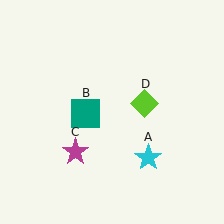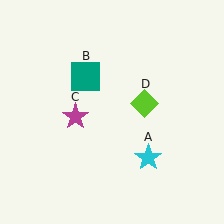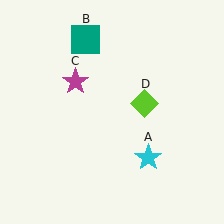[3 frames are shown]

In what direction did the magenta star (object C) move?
The magenta star (object C) moved up.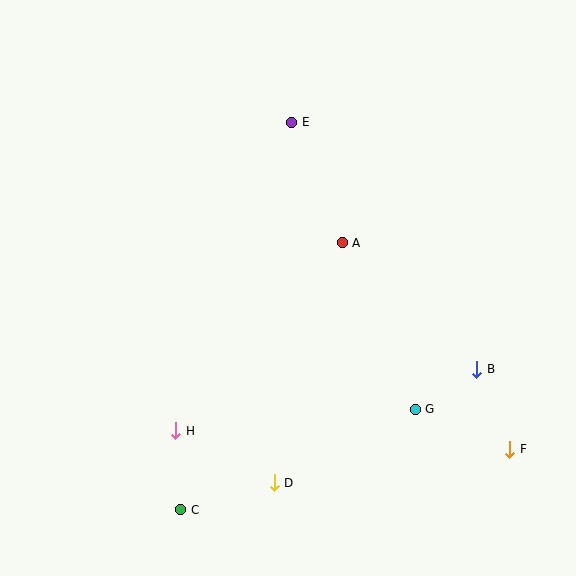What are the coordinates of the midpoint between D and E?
The midpoint between D and E is at (283, 302).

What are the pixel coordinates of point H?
Point H is at (176, 431).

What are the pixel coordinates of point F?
Point F is at (510, 449).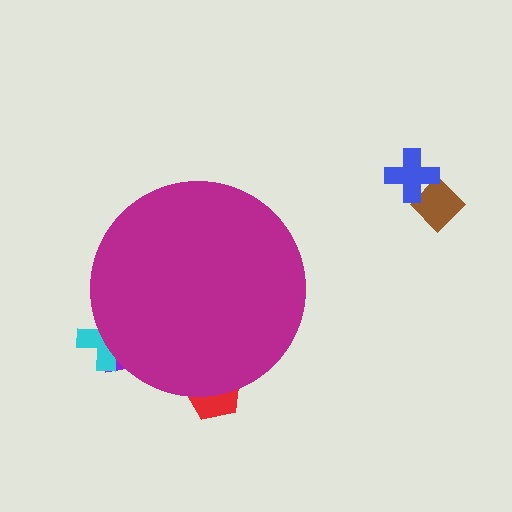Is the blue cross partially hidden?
No, the blue cross is fully visible.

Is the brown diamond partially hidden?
No, the brown diamond is fully visible.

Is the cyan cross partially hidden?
Yes, the cyan cross is partially hidden behind the magenta circle.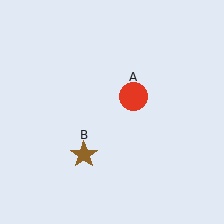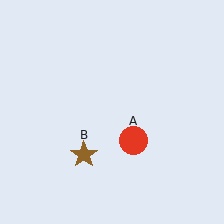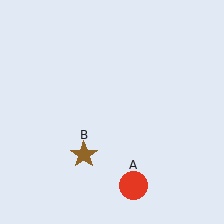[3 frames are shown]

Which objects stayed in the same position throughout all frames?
Brown star (object B) remained stationary.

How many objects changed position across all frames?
1 object changed position: red circle (object A).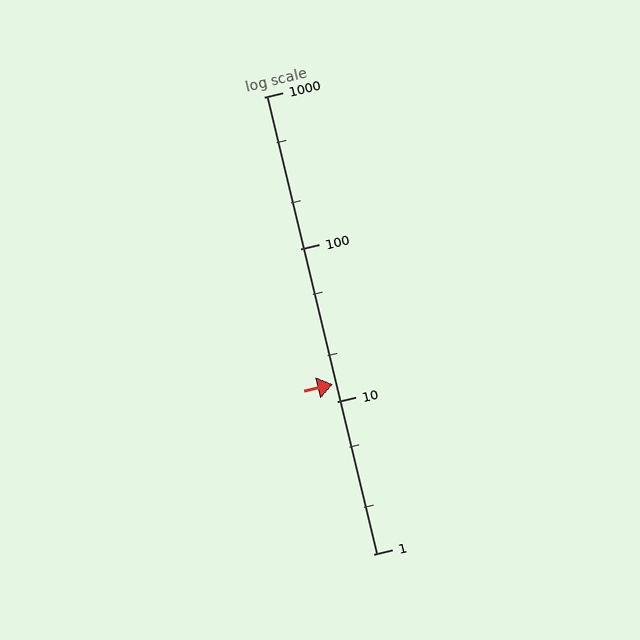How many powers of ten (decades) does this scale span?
The scale spans 3 decades, from 1 to 1000.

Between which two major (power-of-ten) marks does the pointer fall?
The pointer is between 10 and 100.